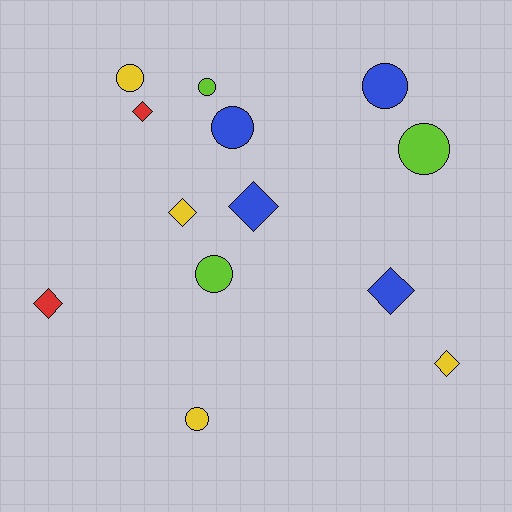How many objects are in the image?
There are 13 objects.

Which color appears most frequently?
Blue, with 4 objects.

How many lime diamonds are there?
There are no lime diamonds.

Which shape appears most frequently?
Circle, with 7 objects.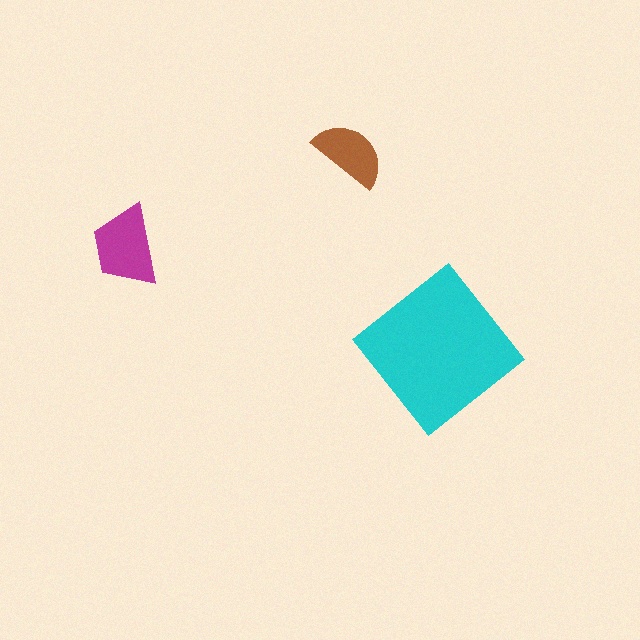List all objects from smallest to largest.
The brown semicircle, the magenta trapezoid, the cyan diamond.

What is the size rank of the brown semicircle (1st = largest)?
3rd.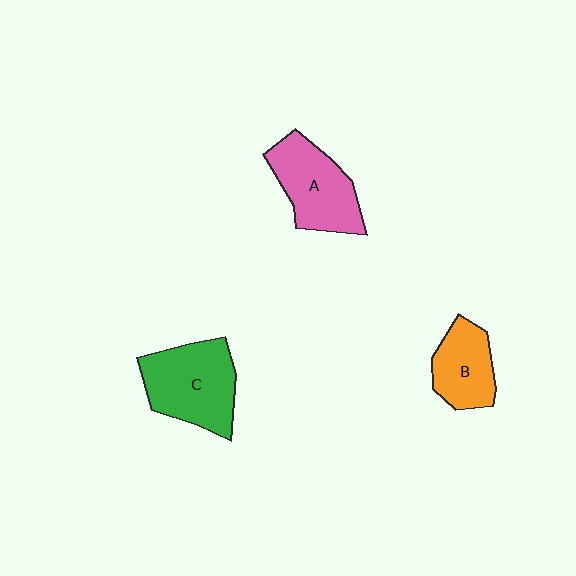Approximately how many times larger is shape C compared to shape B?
Approximately 1.5 times.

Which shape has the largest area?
Shape C (green).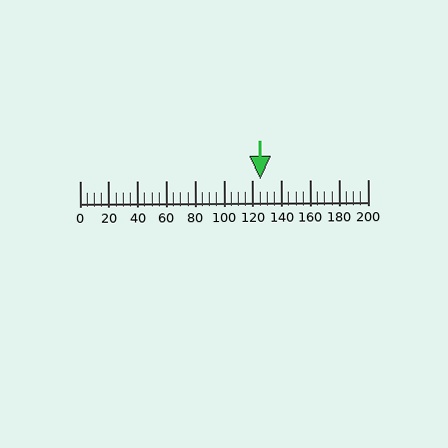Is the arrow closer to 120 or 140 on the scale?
The arrow is closer to 120.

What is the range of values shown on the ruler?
The ruler shows values from 0 to 200.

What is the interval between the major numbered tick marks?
The major tick marks are spaced 20 units apart.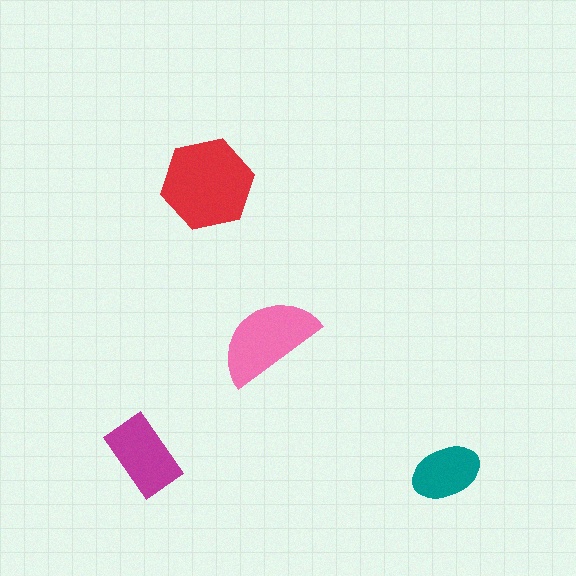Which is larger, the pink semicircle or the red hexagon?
The red hexagon.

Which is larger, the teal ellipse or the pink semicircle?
The pink semicircle.